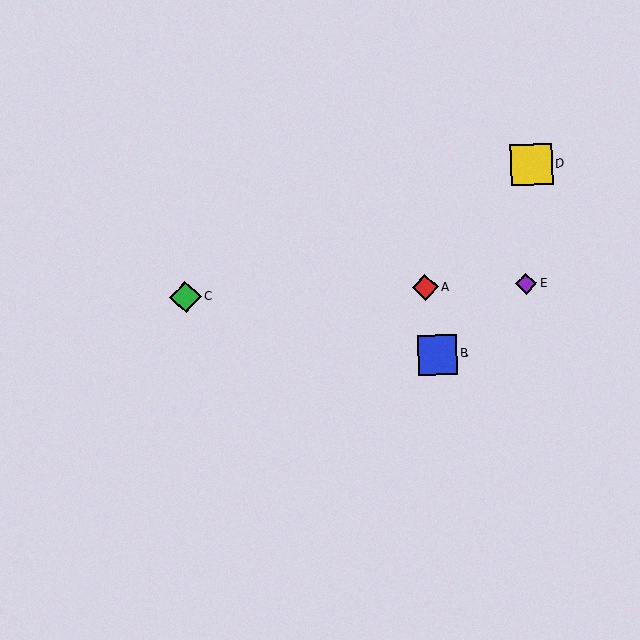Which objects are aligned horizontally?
Objects A, C, E are aligned horizontally.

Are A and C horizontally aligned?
Yes, both are at y≈288.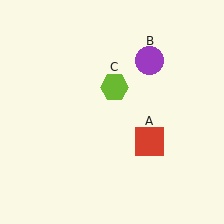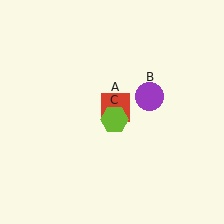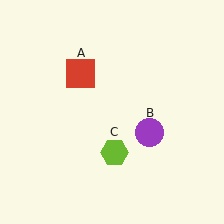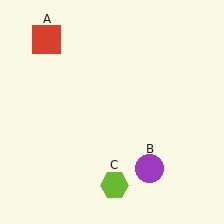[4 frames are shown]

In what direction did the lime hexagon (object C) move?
The lime hexagon (object C) moved down.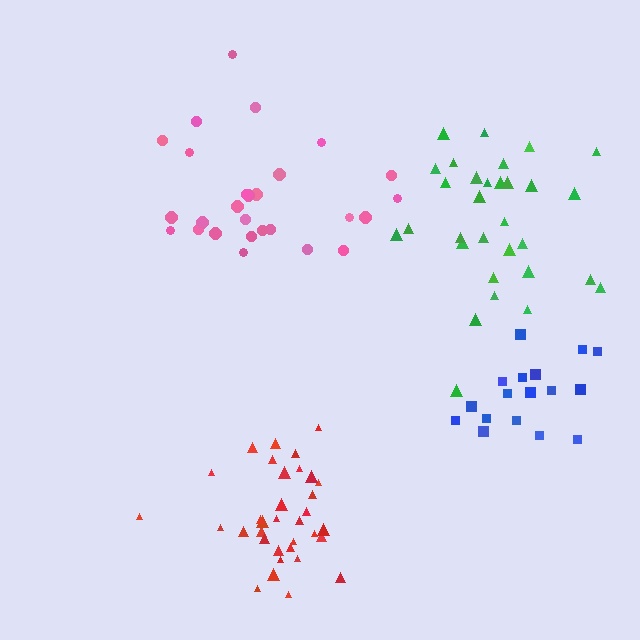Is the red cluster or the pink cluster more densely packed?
Red.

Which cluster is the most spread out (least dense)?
Pink.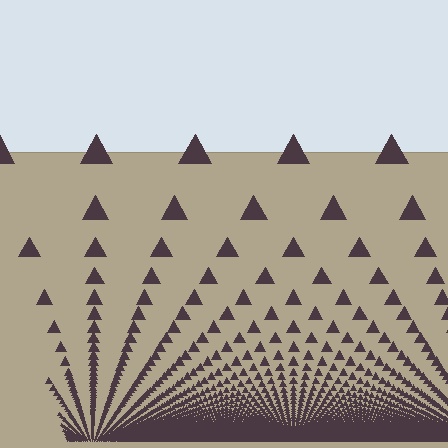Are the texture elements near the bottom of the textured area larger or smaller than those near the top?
Smaller. The gradient is inverted — elements near the bottom are smaller and denser.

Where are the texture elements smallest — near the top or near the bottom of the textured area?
Near the bottom.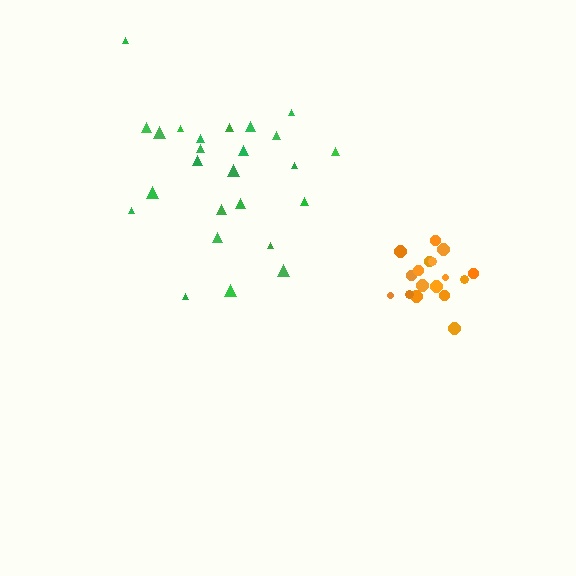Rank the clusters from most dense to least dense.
orange, green.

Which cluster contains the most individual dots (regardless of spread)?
Green (25).